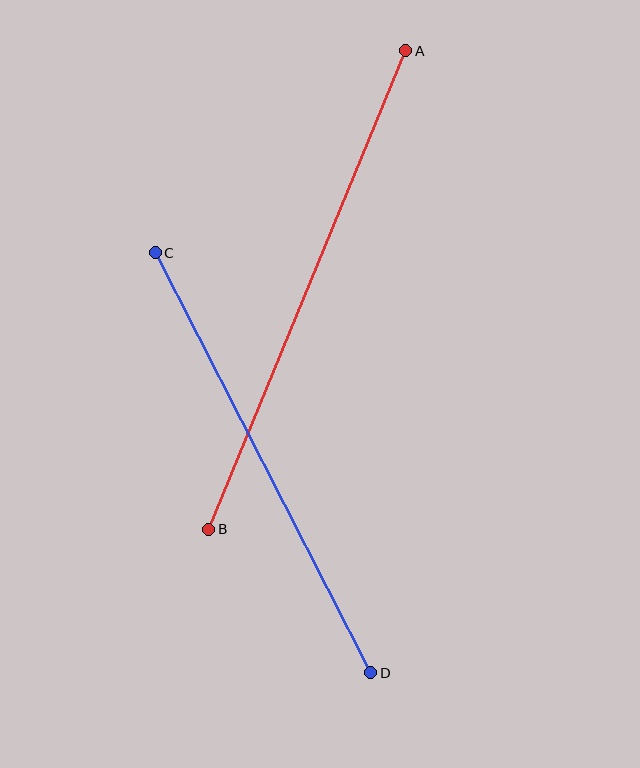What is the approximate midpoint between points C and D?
The midpoint is at approximately (263, 463) pixels.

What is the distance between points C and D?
The distance is approximately 472 pixels.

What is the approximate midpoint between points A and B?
The midpoint is at approximately (307, 290) pixels.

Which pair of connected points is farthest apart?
Points A and B are farthest apart.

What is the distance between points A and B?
The distance is approximately 518 pixels.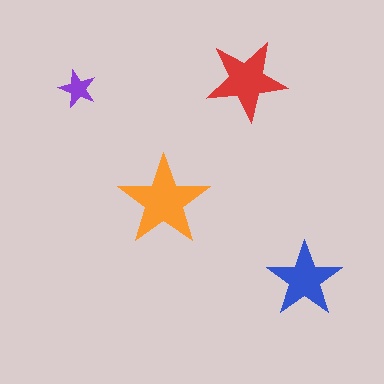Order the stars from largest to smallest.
the orange one, the red one, the blue one, the purple one.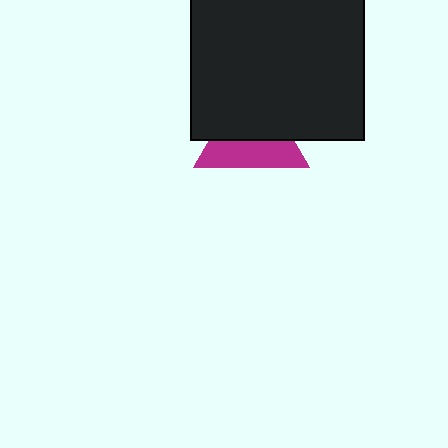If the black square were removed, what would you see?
You would see the complete magenta triangle.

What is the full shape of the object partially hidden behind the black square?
The partially hidden object is a magenta triangle.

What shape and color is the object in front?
The object in front is a black square.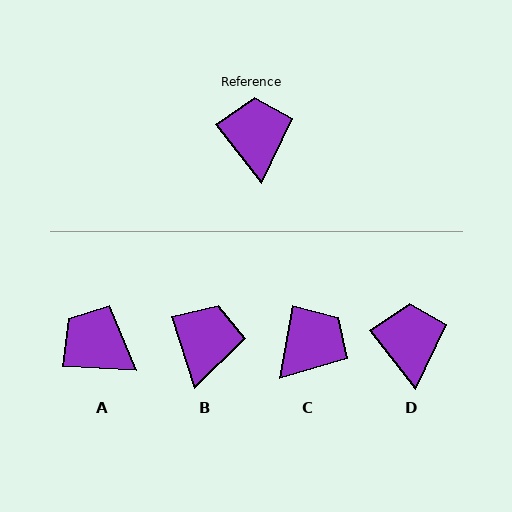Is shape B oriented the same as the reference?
No, it is off by about 20 degrees.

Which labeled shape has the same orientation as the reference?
D.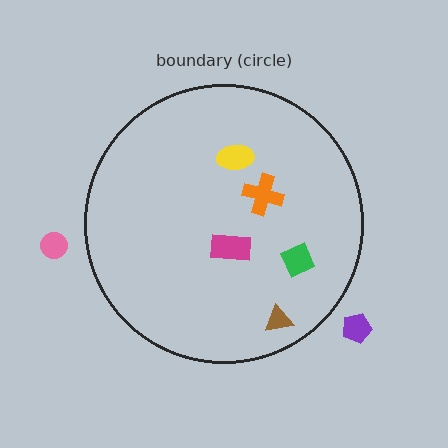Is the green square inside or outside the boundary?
Inside.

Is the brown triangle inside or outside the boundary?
Inside.